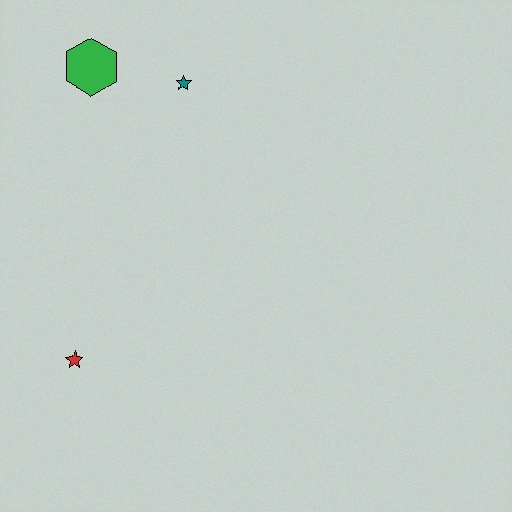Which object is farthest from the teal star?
The red star is farthest from the teal star.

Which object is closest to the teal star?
The green hexagon is closest to the teal star.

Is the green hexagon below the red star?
No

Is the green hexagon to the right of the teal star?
No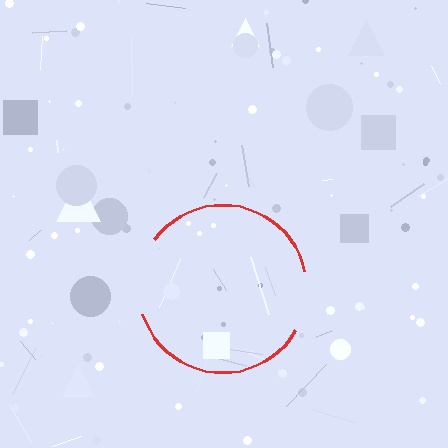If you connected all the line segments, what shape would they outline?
They would outline a circle.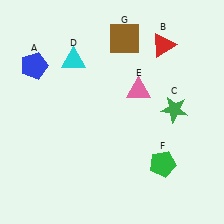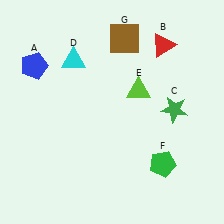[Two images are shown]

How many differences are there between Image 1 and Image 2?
There is 1 difference between the two images.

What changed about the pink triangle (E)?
In Image 1, E is pink. In Image 2, it changed to lime.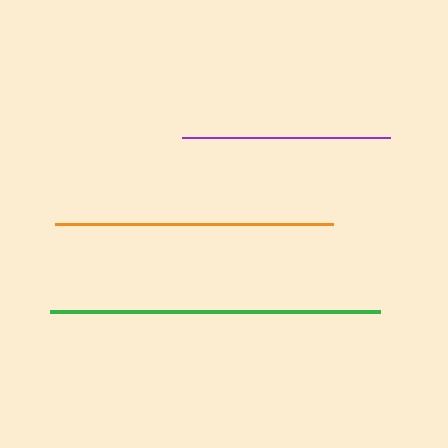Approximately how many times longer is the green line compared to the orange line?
The green line is approximately 1.2 times the length of the orange line.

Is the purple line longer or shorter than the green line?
The green line is longer than the purple line.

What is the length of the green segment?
The green segment is approximately 330 pixels long.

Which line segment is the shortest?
The purple line is the shortest at approximately 208 pixels.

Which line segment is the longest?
The green line is the longest at approximately 330 pixels.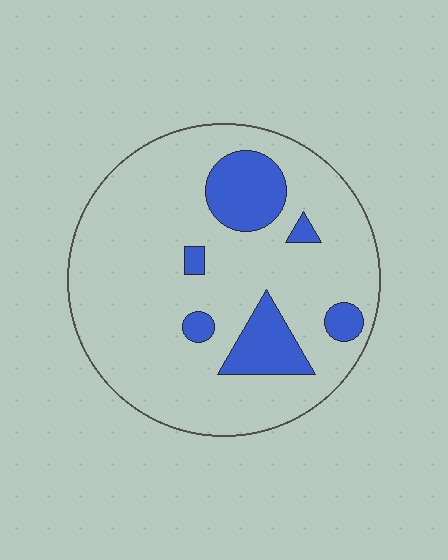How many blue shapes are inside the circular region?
6.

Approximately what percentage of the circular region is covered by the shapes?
Approximately 15%.